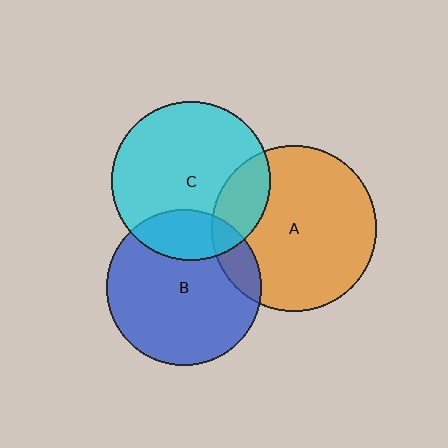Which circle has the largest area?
Circle A (orange).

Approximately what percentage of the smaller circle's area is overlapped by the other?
Approximately 20%.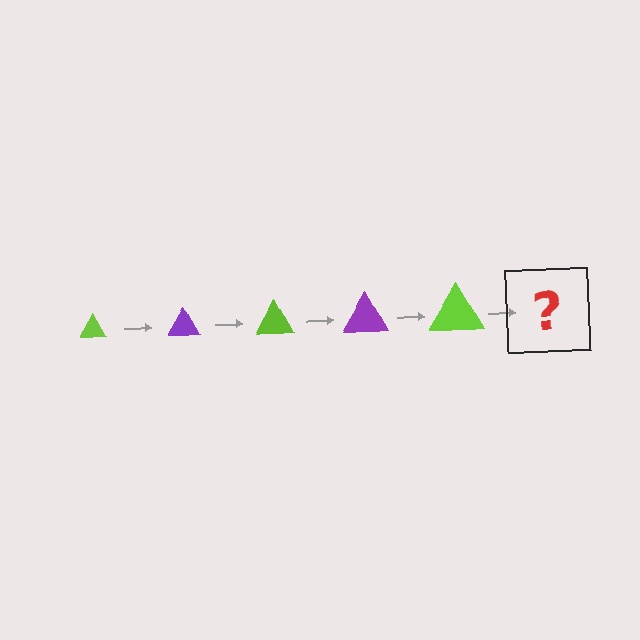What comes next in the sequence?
The next element should be a purple triangle, larger than the previous one.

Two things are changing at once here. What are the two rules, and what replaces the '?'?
The two rules are that the triangle grows larger each step and the color cycles through lime and purple. The '?' should be a purple triangle, larger than the previous one.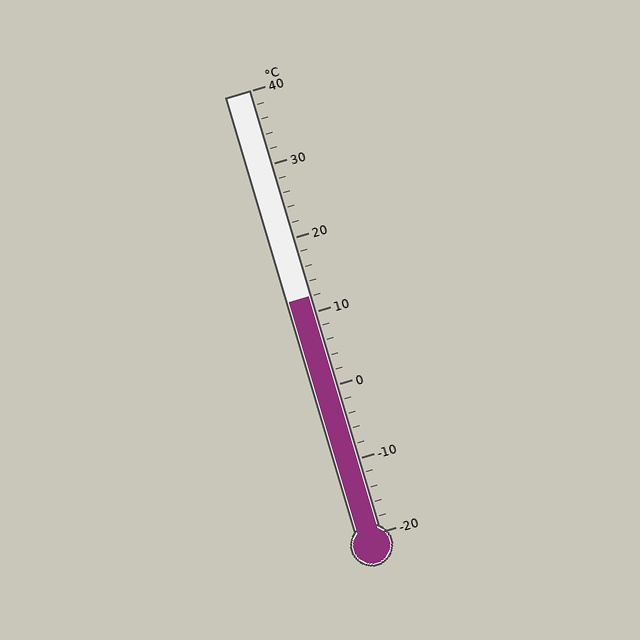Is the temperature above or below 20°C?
The temperature is below 20°C.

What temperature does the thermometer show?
The thermometer shows approximately 12°C.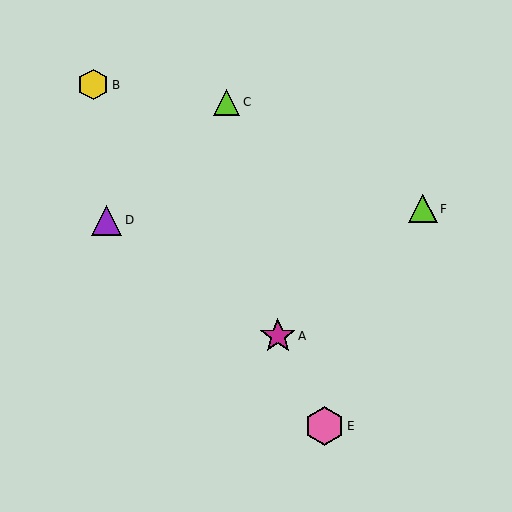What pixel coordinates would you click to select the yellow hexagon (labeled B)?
Click at (93, 85) to select the yellow hexagon B.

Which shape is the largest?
The pink hexagon (labeled E) is the largest.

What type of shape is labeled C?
Shape C is a lime triangle.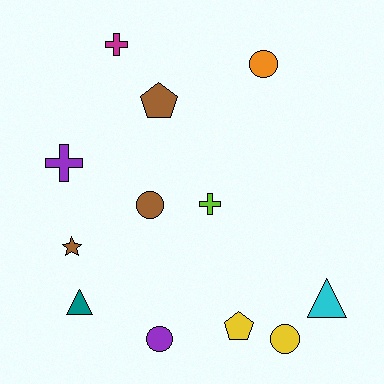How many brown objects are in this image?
There are 3 brown objects.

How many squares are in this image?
There are no squares.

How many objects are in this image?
There are 12 objects.